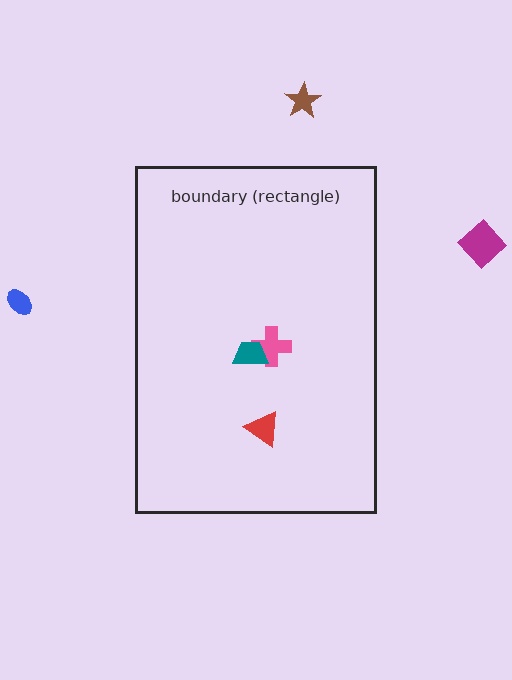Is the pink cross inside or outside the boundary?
Inside.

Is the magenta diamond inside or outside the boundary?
Outside.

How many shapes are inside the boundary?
3 inside, 3 outside.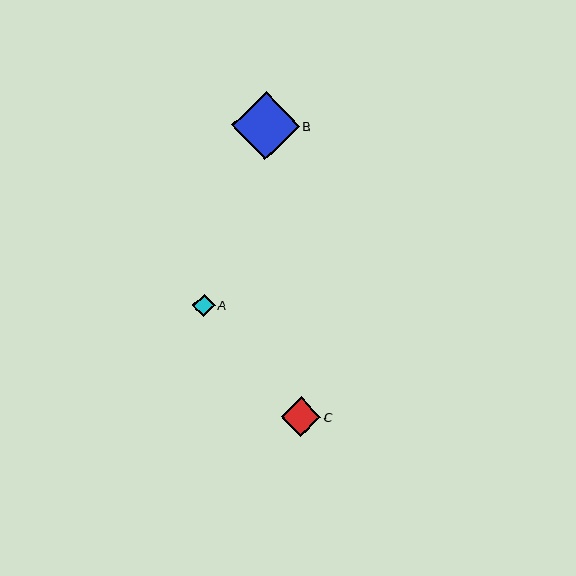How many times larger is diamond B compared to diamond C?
Diamond B is approximately 1.7 times the size of diamond C.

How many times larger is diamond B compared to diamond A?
Diamond B is approximately 3.0 times the size of diamond A.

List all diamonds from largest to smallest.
From largest to smallest: B, C, A.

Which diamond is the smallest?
Diamond A is the smallest with a size of approximately 22 pixels.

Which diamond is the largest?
Diamond B is the largest with a size of approximately 68 pixels.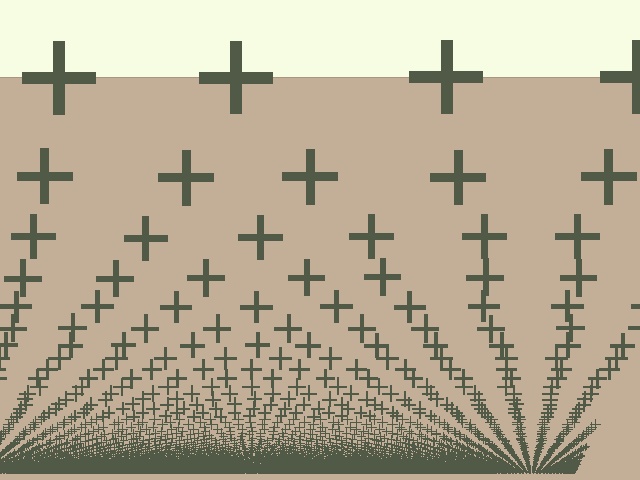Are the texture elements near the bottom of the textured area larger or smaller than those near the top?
Smaller. The gradient is inverted — elements near the bottom are smaller and denser.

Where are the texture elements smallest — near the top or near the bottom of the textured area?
Near the bottom.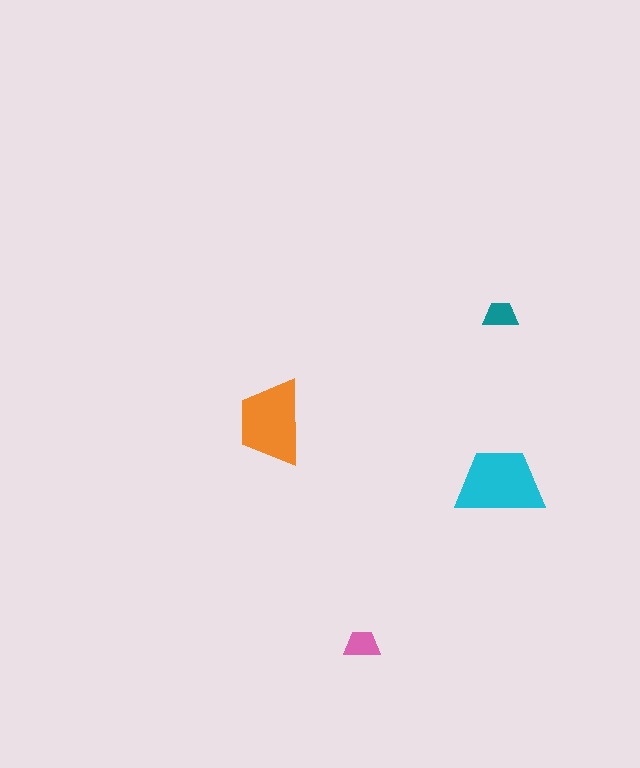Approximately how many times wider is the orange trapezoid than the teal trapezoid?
About 2.5 times wider.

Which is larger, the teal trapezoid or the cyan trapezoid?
The cyan one.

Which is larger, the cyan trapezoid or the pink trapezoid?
The cyan one.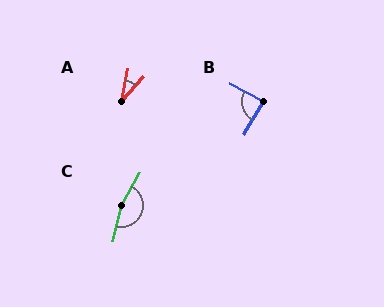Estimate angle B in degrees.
Approximately 88 degrees.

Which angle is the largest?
C, at approximately 164 degrees.